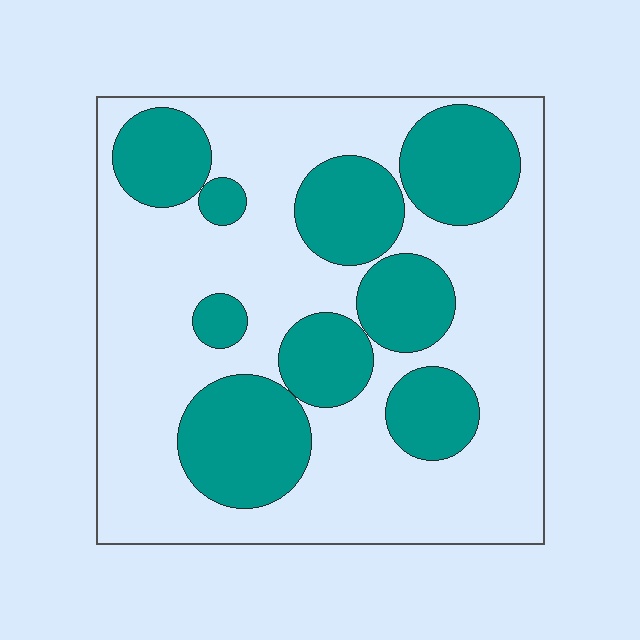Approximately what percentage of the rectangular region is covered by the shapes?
Approximately 35%.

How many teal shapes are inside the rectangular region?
9.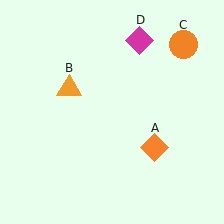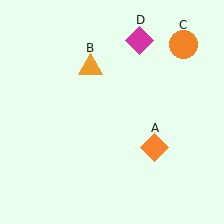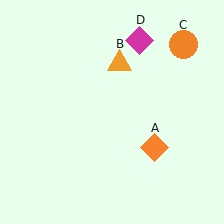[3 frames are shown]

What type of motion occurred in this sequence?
The orange triangle (object B) rotated clockwise around the center of the scene.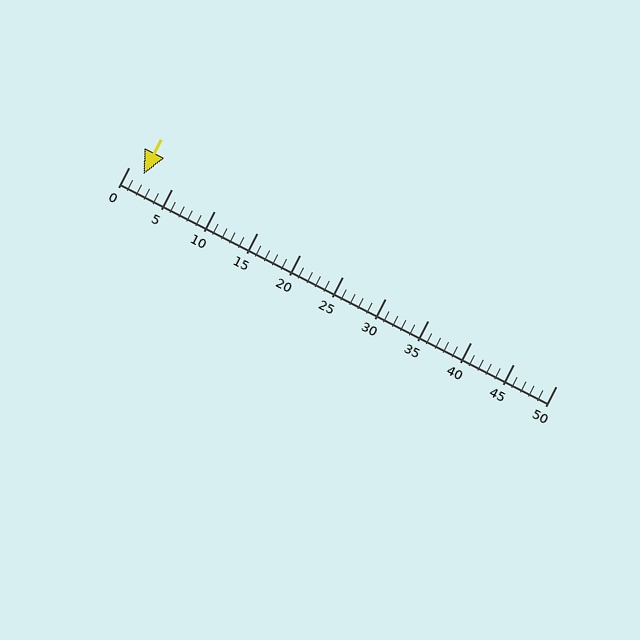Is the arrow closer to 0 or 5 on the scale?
The arrow is closer to 0.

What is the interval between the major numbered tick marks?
The major tick marks are spaced 5 units apart.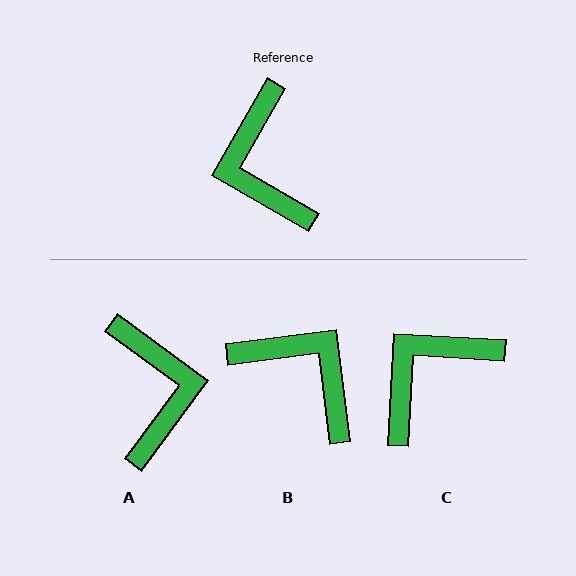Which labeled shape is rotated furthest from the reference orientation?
A, about 174 degrees away.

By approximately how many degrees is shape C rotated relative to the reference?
Approximately 64 degrees clockwise.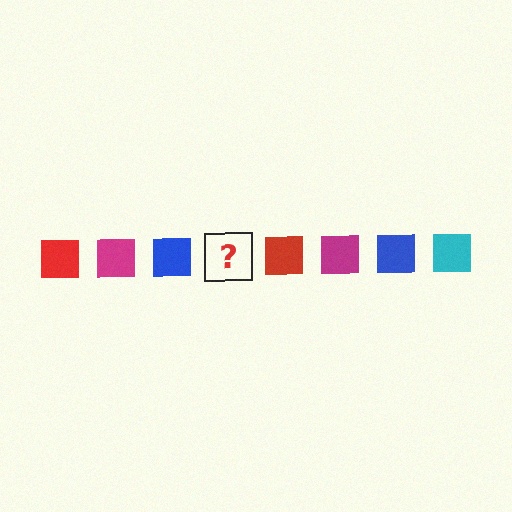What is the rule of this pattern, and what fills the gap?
The rule is that the pattern cycles through red, magenta, blue, cyan squares. The gap should be filled with a cyan square.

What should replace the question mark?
The question mark should be replaced with a cyan square.